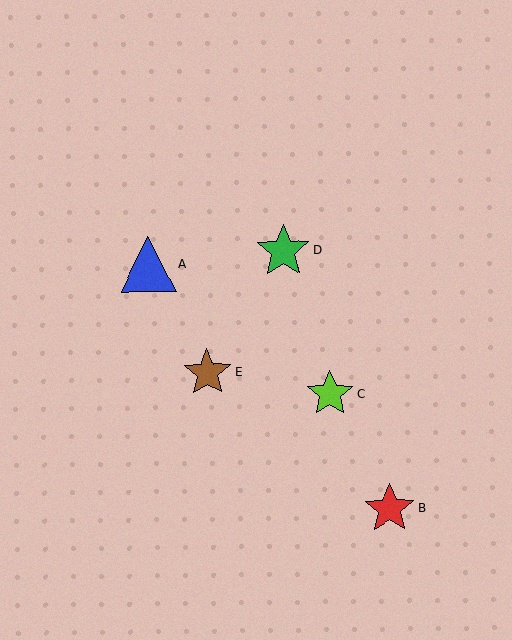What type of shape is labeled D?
Shape D is a green star.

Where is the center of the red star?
The center of the red star is at (390, 509).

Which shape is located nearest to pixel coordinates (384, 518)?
The red star (labeled B) at (390, 509) is nearest to that location.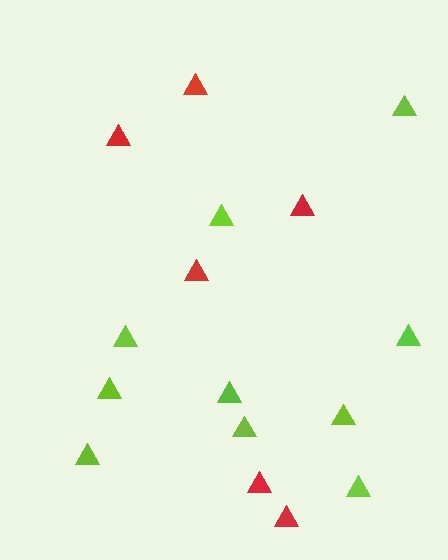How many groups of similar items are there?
There are 2 groups: one group of red triangles (6) and one group of lime triangles (10).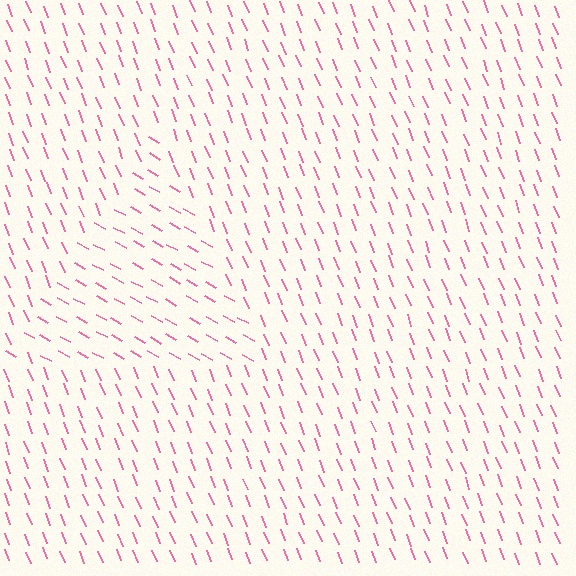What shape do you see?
I see a triangle.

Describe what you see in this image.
The image is filled with small pink line segments. A triangle region in the image has lines oriented differently from the surrounding lines, creating a visible texture boundary.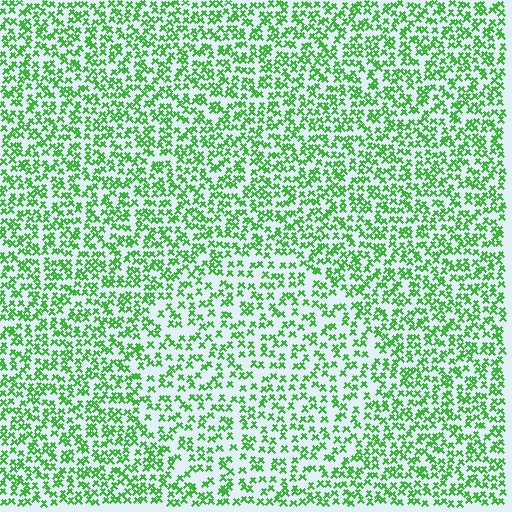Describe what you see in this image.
The image contains small green elements arranged at two different densities. A circle-shaped region is visible where the elements are less densely packed than the surrounding area.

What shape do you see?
I see a circle.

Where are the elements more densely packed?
The elements are more densely packed outside the circle boundary.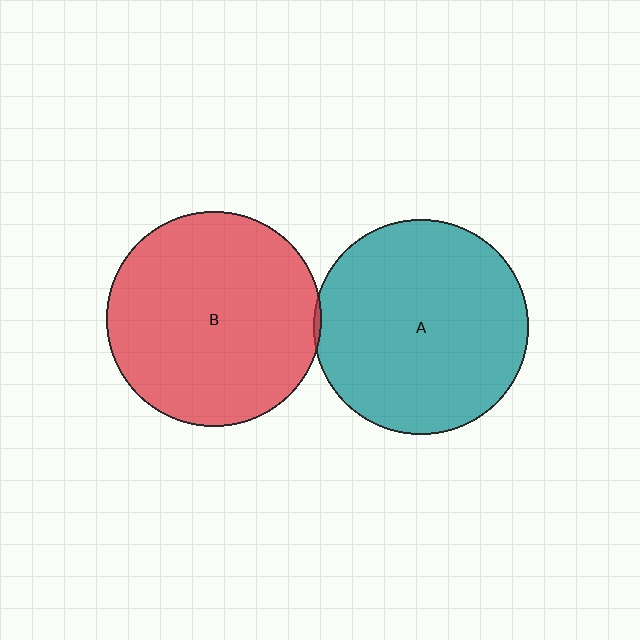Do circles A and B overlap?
Yes.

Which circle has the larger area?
Circle A (teal).